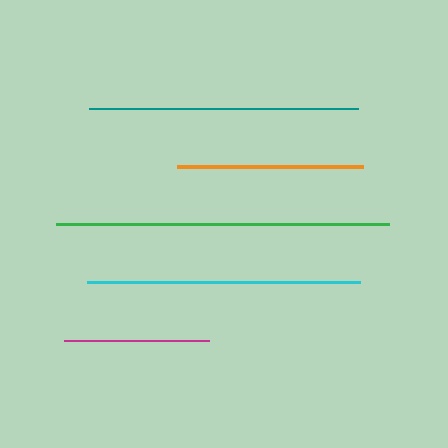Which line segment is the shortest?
The magenta line is the shortest at approximately 145 pixels.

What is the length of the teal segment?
The teal segment is approximately 269 pixels long.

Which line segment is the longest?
The green line is the longest at approximately 332 pixels.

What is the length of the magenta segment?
The magenta segment is approximately 145 pixels long.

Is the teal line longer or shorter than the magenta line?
The teal line is longer than the magenta line.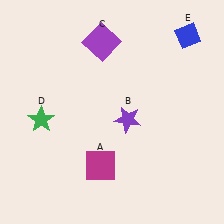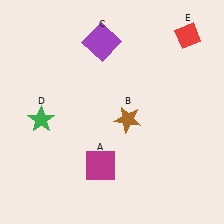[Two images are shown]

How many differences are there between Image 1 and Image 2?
There are 2 differences between the two images.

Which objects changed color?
B changed from purple to brown. E changed from blue to red.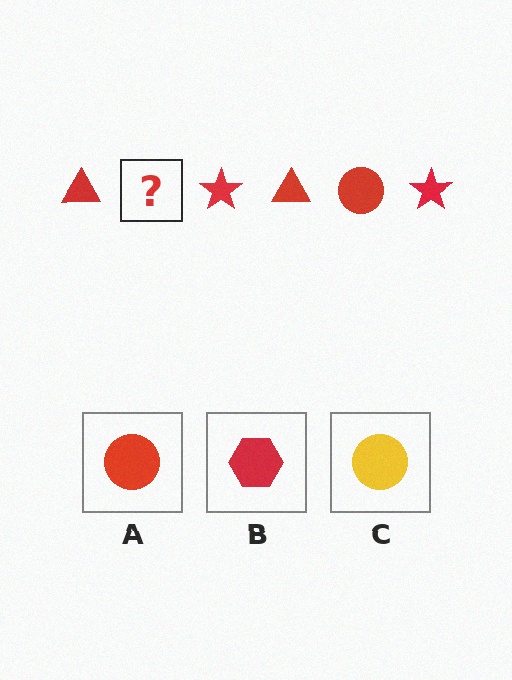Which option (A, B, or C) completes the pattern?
A.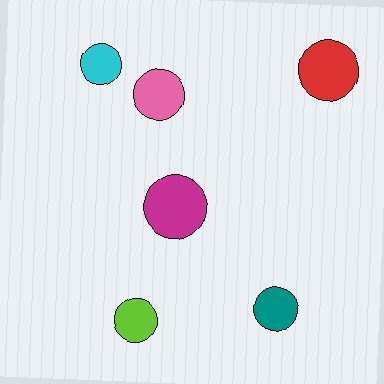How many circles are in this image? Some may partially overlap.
There are 6 circles.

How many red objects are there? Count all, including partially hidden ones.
There is 1 red object.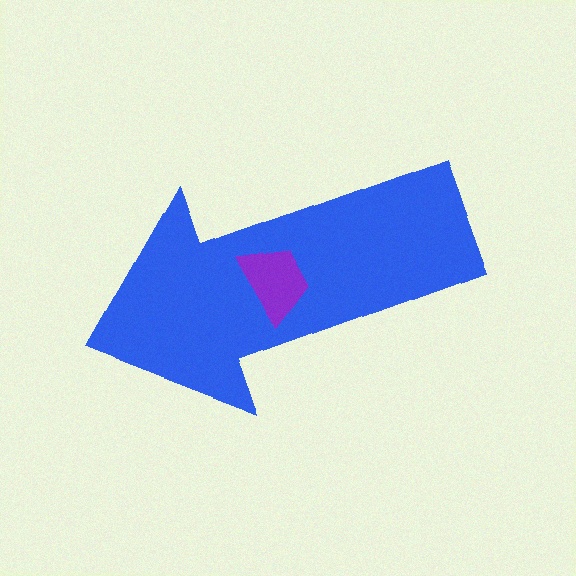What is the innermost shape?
The purple trapezoid.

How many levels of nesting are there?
2.